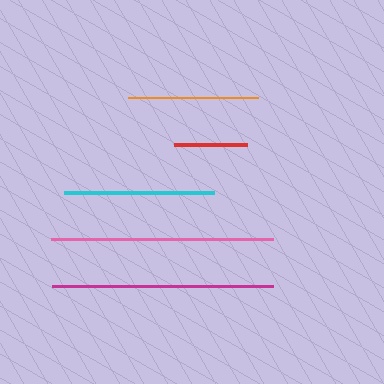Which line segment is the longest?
The pink line is the longest at approximately 222 pixels.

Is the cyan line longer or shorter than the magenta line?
The magenta line is longer than the cyan line.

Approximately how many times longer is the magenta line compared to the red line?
The magenta line is approximately 3.0 times the length of the red line.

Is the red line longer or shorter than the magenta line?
The magenta line is longer than the red line.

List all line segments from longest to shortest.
From longest to shortest: pink, magenta, cyan, orange, red.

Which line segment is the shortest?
The red line is the shortest at approximately 73 pixels.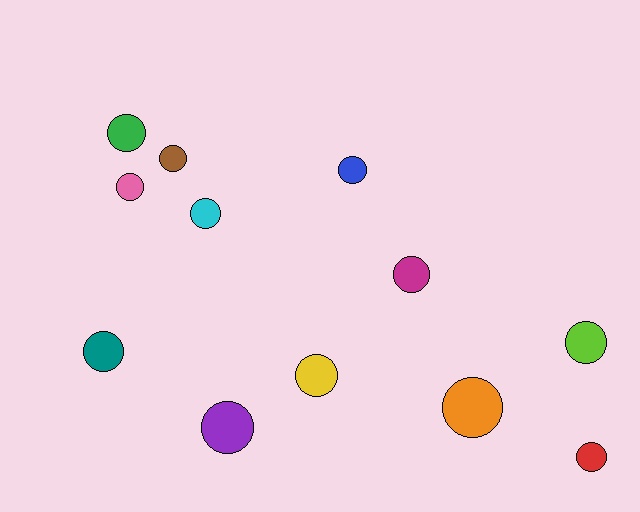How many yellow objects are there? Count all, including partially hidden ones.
There is 1 yellow object.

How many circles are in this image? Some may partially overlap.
There are 12 circles.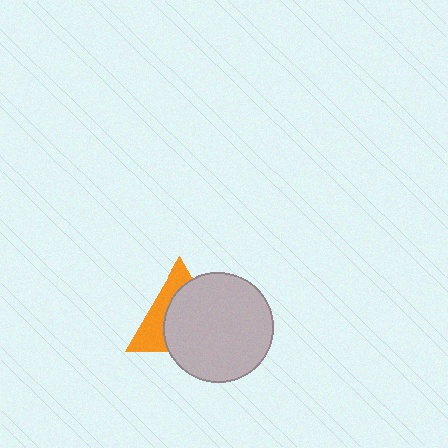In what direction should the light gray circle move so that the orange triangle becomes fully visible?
The light gray circle should move toward the lower-right. That is the shortest direction to clear the overlap and leave the orange triangle fully visible.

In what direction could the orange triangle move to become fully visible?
The orange triangle could move toward the upper-left. That would shift it out from behind the light gray circle entirely.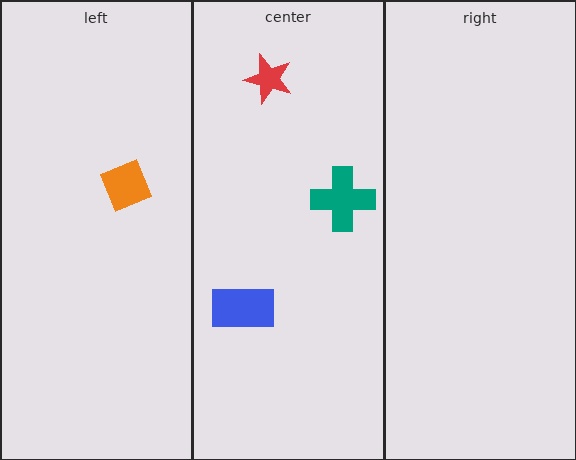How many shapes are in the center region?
3.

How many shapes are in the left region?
1.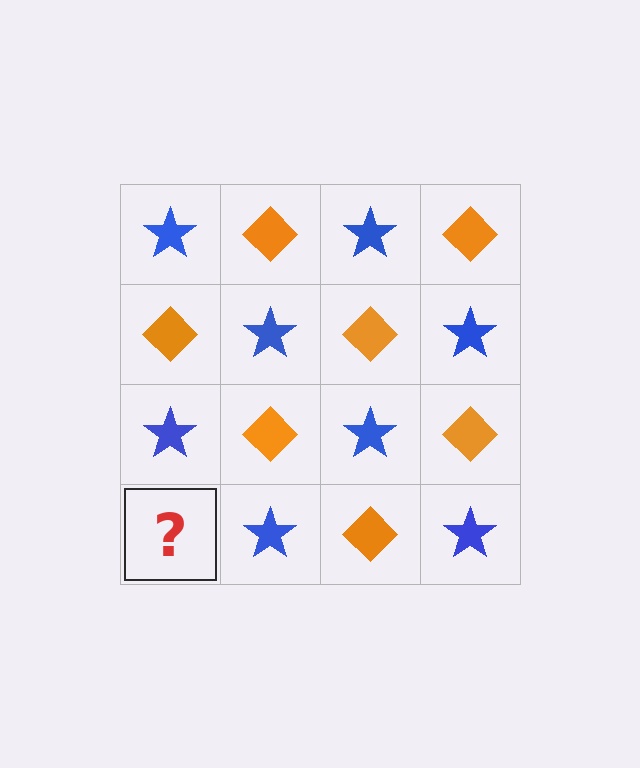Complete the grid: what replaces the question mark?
The question mark should be replaced with an orange diamond.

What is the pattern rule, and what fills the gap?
The rule is that it alternates blue star and orange diamond in a checkerboard pattern. The gap should be filled with an orange diamond.